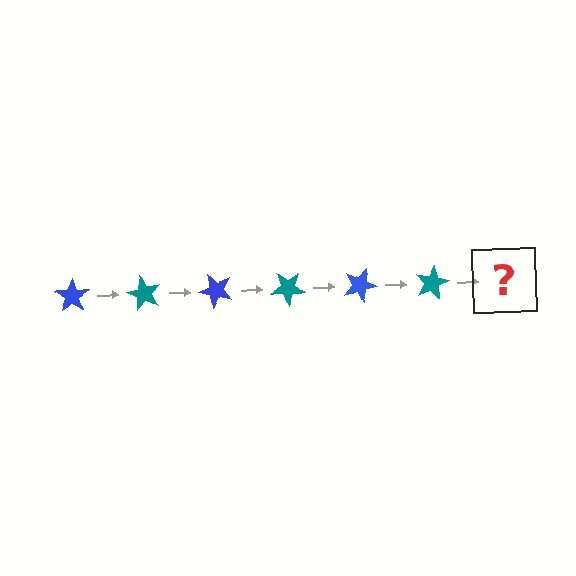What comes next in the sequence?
The next element should be a blue star, rotated 360 degrees from the start.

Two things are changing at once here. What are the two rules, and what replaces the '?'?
The two rules are that it rotates 60 degrees each step and the color cycles through blue and teal. The '?' should be a blue star, rotated 360 degrees from the start.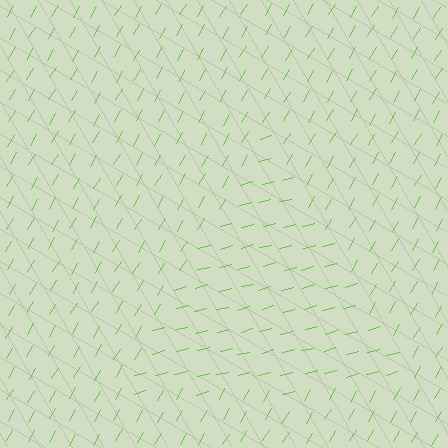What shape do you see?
I see a triangle.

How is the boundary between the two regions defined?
The boundary is defined purely by a change in line orientation (approximately 45 degrees difference). All lines are the same color and thickness.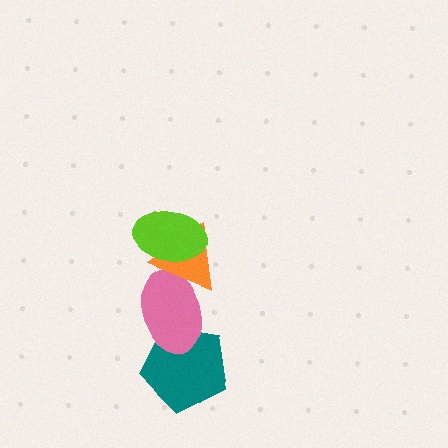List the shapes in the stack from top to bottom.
From top to bottom: the lime ellipse, the orange triangle, the pink ellipse, the teal pentagon.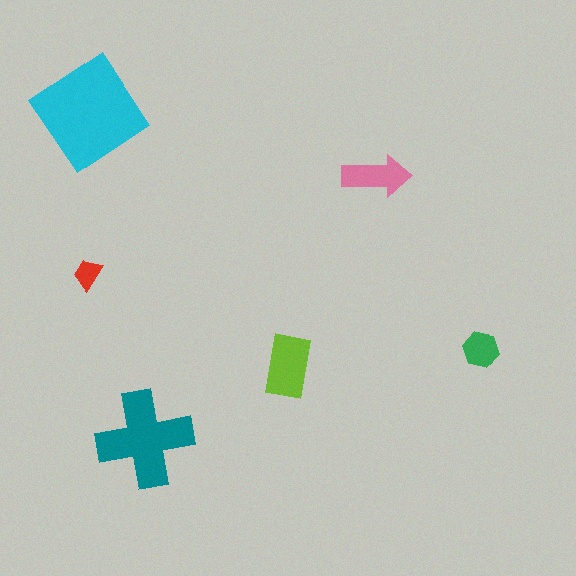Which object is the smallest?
The red trapezoid.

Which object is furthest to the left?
The red trapezoid is leftmost.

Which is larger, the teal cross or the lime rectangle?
The teal cross.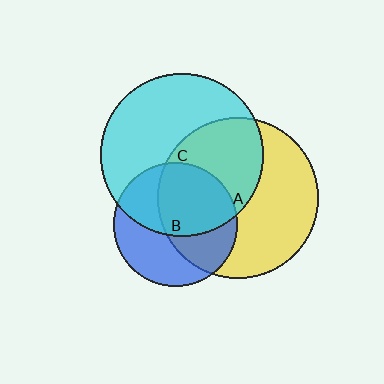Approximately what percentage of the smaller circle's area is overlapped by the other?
Approximately 45%.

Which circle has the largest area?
Circle C (cyan).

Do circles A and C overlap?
Yes.